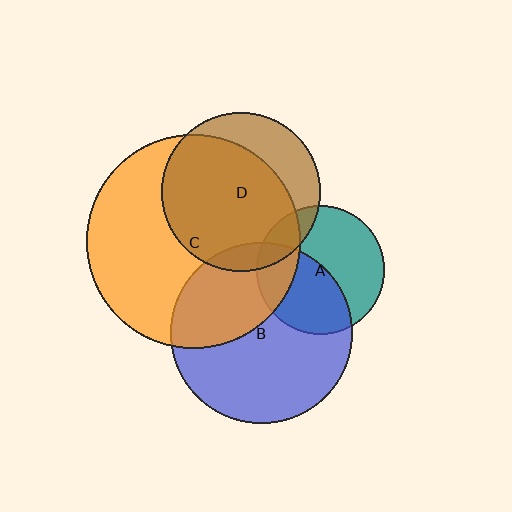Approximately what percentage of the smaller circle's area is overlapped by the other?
Approximately 35%.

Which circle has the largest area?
Circle C (orange).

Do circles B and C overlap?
Yes.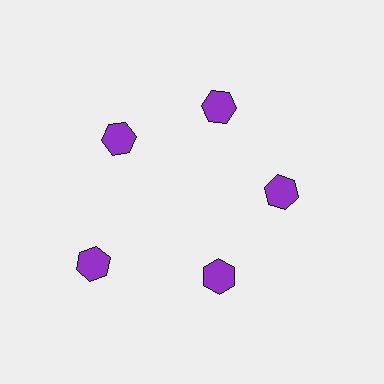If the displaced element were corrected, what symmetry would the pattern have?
It would have 5-fold rotational symmetry — the pattern would map onto itself every 72 degrees.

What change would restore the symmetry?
The symmetry would be restored by moving it inward, back onto the ring so that all 5 hexagons sit at equal angles and equal distance from the center.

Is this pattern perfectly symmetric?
No. The 5 purple hexagons are arranged in a ring, but one element near the 8 o'clock position is pushed outward from the center, breaking the 5-fold rotational symmetry.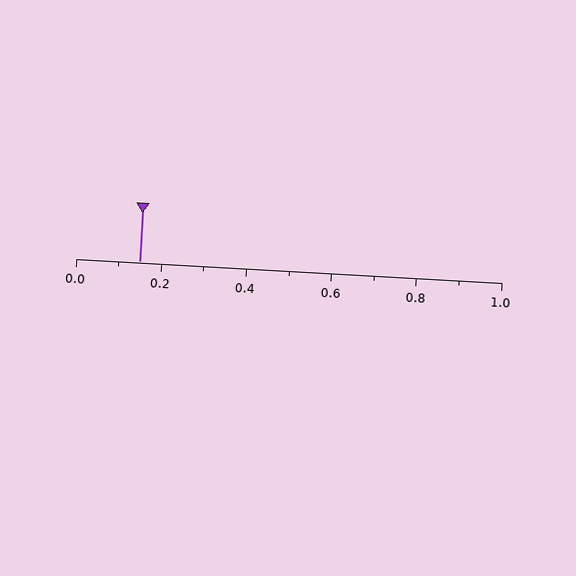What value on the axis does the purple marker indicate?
The marker indicates approximately 0.15.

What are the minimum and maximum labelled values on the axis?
The axis runs from 0.0 to 1.0.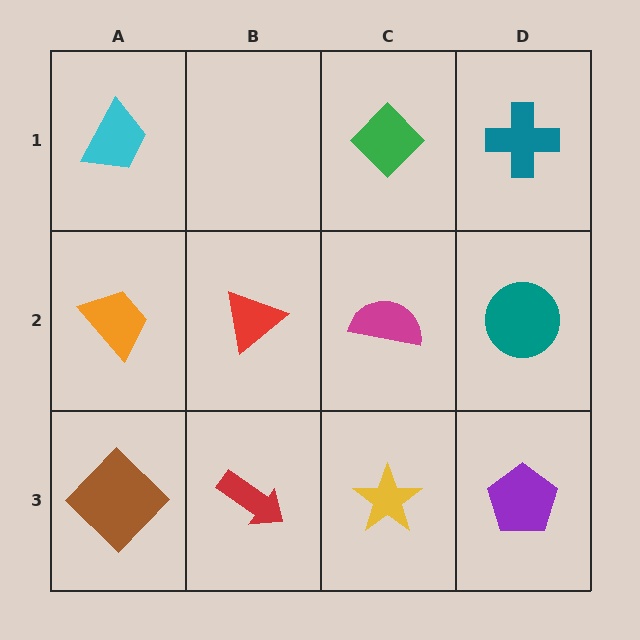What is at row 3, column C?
A yellow star.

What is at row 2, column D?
A teal circle.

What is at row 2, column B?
A red triangle.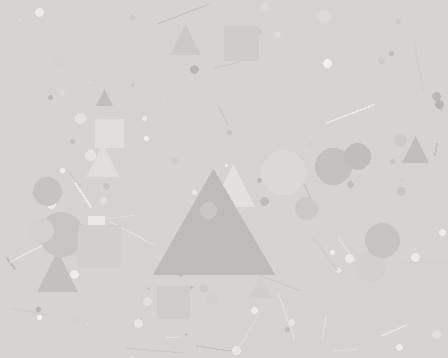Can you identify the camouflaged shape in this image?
The camouflaged shape is a triangle.